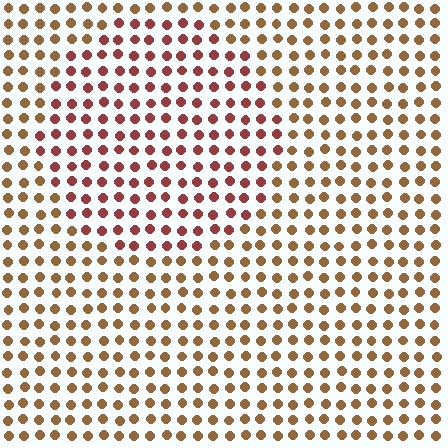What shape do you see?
I see a circle.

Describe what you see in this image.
The image is filled with small brown elements in a uniform arrangement. A circle-shaped region is visible where the elements are tinted to a slightly different hue, forming a subtle color boundary.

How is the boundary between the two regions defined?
The boundary is defined purely by a slight shift in hue (about 32 degrees). Spacing, size, and orientation are identical on both sides.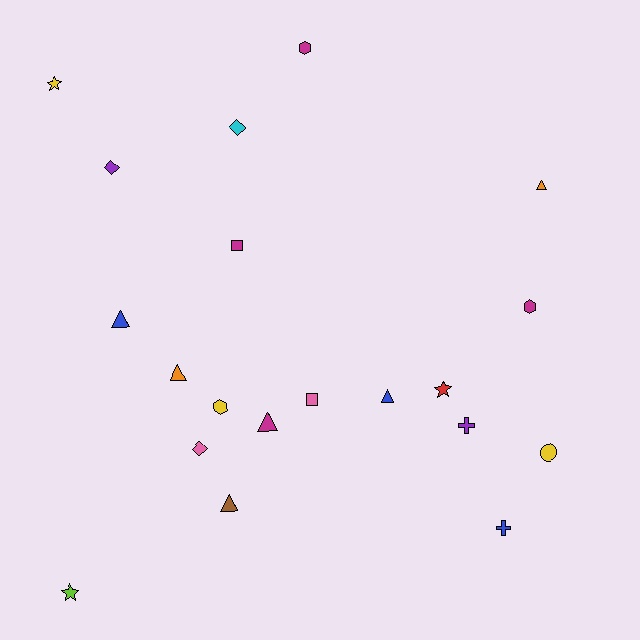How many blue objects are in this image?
There are 3 blue objects.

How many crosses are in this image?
There are 2 crosses.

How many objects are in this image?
There are 20 objects.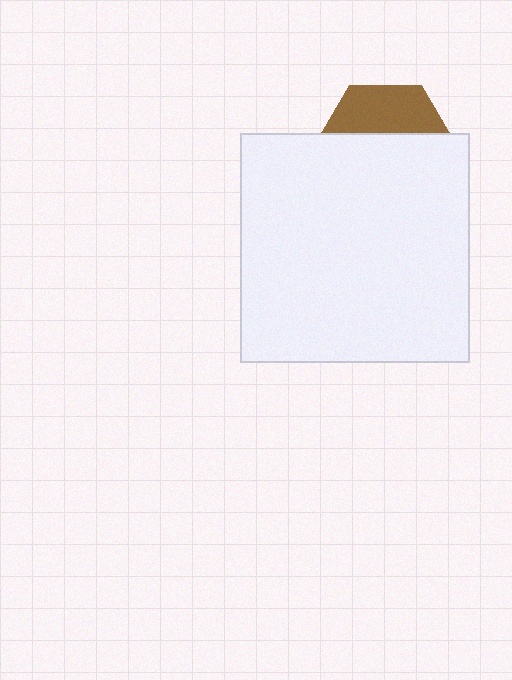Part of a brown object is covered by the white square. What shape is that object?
It is a hexagon.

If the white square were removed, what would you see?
You would see the complete brown hexagon.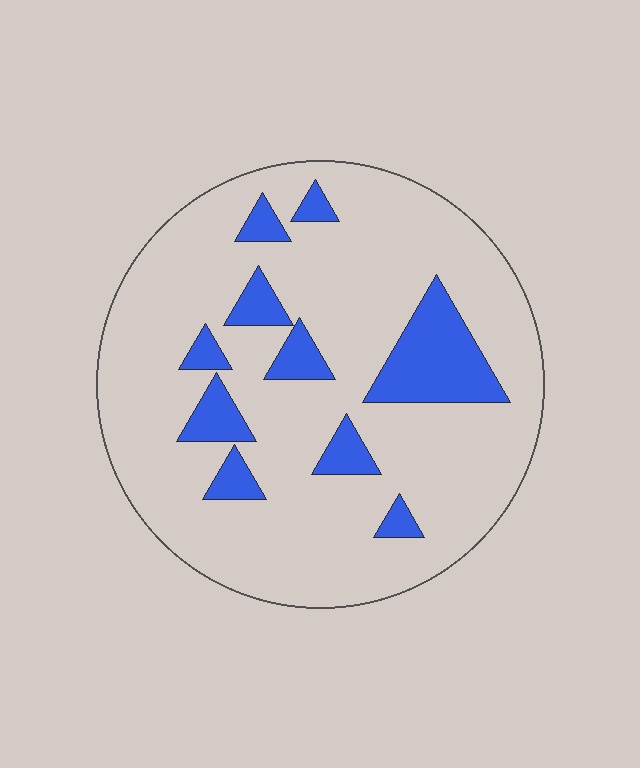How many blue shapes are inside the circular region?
10.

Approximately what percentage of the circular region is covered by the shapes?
Approximately 15%.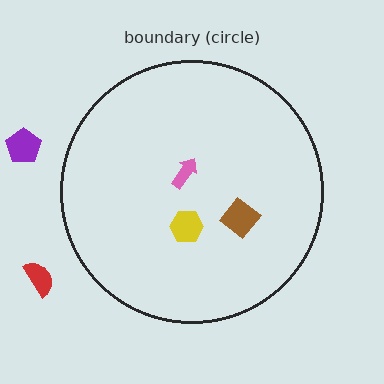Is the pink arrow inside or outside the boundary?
Inside.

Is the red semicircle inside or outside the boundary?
Outside.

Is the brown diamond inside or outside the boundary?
Inside.